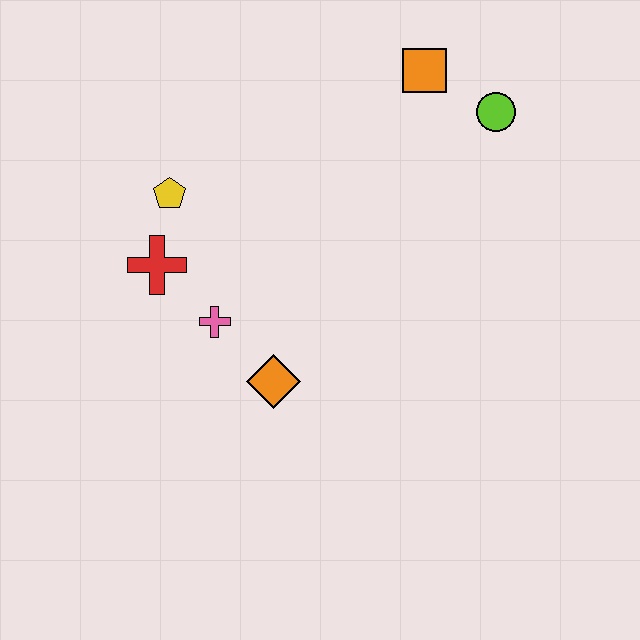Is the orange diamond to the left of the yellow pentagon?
No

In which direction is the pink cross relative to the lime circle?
The pink cross is to the left of the lime circle.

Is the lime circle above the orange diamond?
Yes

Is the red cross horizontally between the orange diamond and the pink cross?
No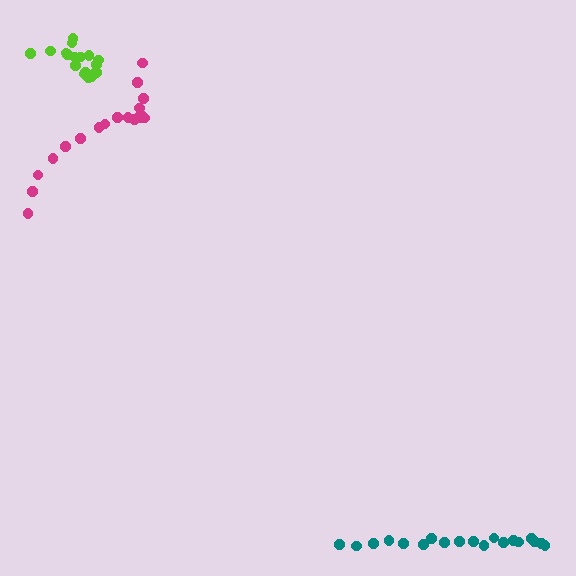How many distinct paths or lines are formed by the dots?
There are 3 distinct paths.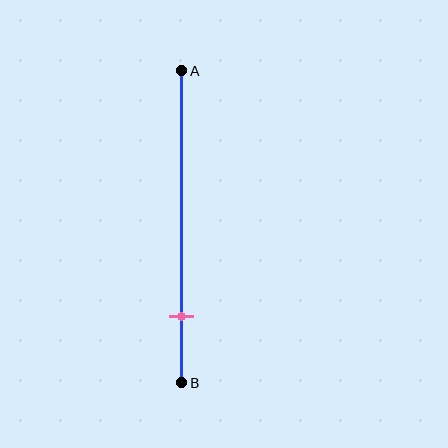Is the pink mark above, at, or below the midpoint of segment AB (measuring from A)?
The pink mark is below the midpoint of segment AB.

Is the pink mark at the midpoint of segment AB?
No, the mark is at about 80% from A, not at the 50% midpoint.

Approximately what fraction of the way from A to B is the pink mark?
The pink mark is approximately 80% of the way from A to B.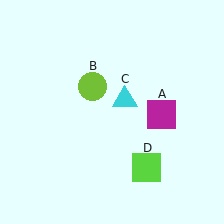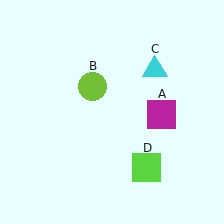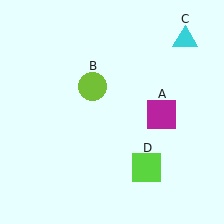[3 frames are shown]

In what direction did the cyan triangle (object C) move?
The cyan triangle (object C) moved up and to the right.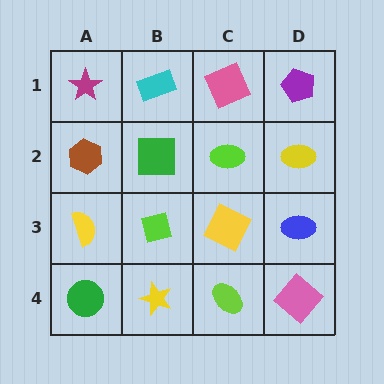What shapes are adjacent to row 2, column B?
A cyan rectangle (row 1, column B), a lime square (row 3, column B), a brown hexagon (row 2, column A), a lime ellipse (row 2, column C).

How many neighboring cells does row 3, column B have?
4.